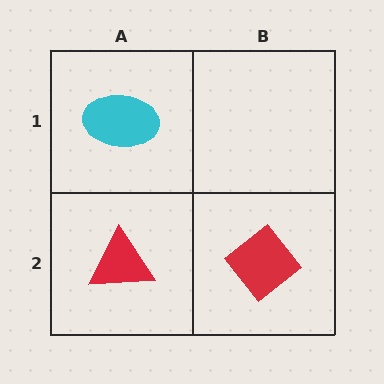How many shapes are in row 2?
2 shapes.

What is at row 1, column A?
A cyan ellipse.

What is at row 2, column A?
A red triangle.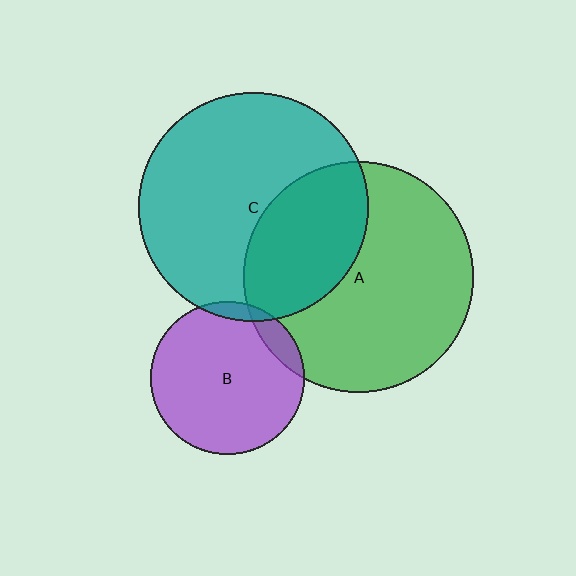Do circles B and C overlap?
Yes.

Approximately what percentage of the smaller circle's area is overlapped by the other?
Approximately 5%.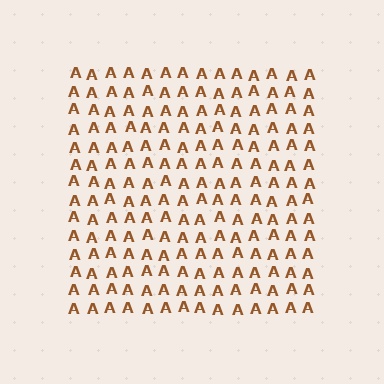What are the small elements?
The small elements are letter A's.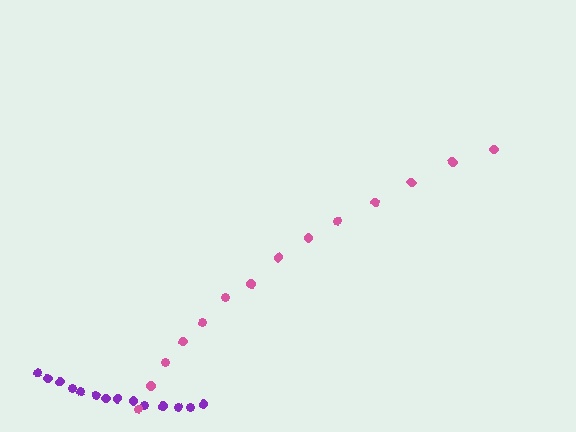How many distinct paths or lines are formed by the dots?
There are 2 distinct paths.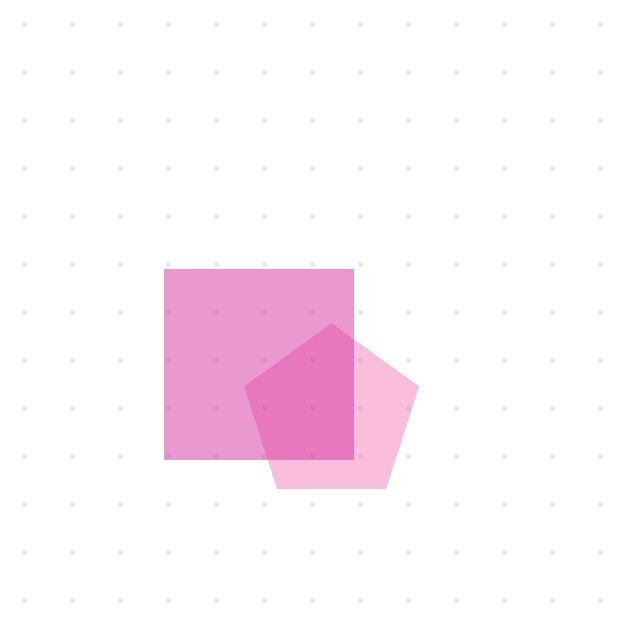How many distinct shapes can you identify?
There are 2 distinct shapes: a pink pentagon, a magenta square.